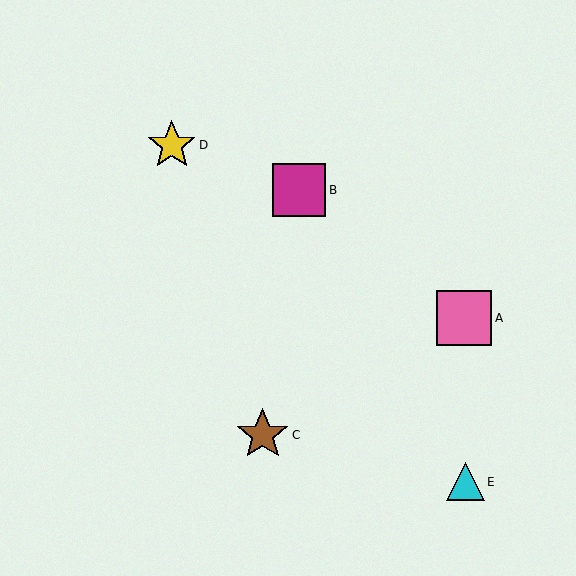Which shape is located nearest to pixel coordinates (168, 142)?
The yellow star (labeled D) at (172, 146) is nearest to that location.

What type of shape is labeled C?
Shape C is a brown star.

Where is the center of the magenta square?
The center of the magenta square is at (299, 190).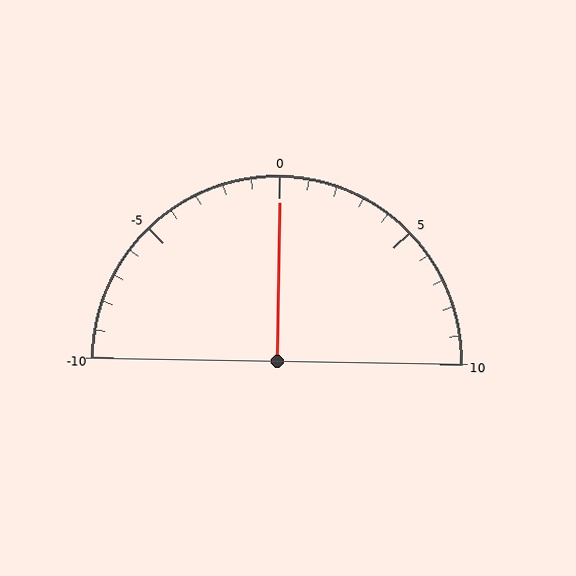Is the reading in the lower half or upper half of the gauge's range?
The reading is in the upper half of the range (-10 to 10).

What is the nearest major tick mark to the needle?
The nearest major tick mark is 0.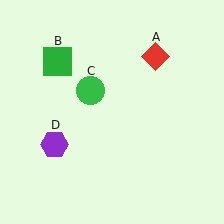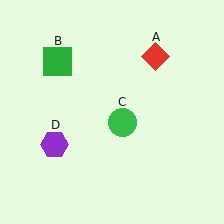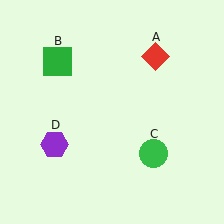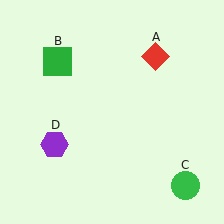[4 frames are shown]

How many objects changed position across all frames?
1 object changed position: green circle (object C).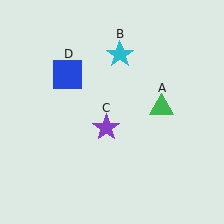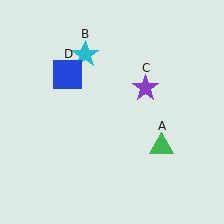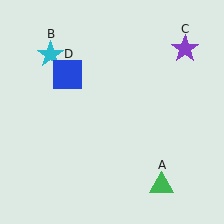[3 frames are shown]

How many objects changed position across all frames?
3 objects changed position: green triangle (object A), cyan star (object B), purple star (object C).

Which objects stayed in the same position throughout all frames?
Blue square (object D) remained stationary.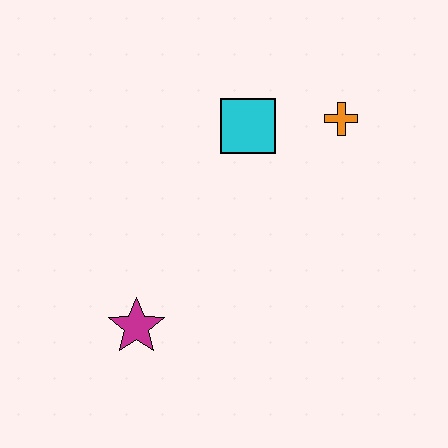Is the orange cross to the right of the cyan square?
Yes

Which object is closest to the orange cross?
The cyan square is closest to the orange cross.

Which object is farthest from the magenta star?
The orange cross is farthest from the magenta star.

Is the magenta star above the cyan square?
No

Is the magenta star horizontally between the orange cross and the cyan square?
No